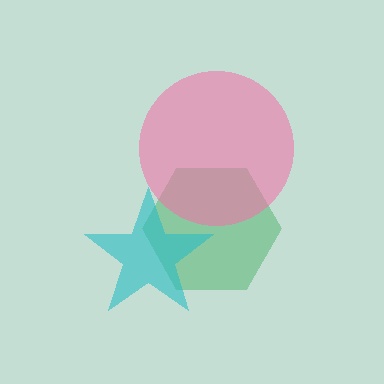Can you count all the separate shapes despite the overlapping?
Yes, there are 3 separate shapes.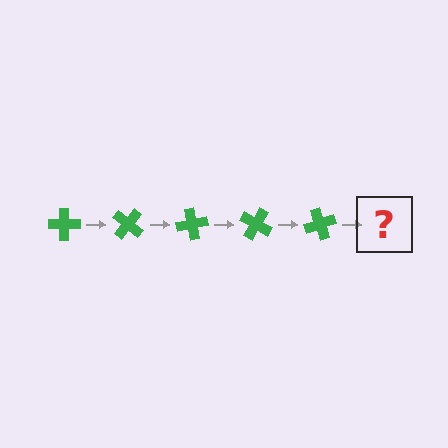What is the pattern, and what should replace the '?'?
The pattern is that the cross rotates 40 degrees each step. The '?' should be a green cross rotated 200 degrees.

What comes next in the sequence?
The next element should be a green cross rotated 200 degrees.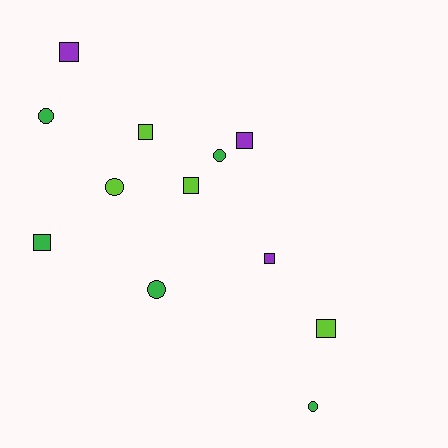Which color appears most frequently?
Green, with 5 objects.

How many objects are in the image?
There are 12 objects.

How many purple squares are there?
There are 3 purple squares.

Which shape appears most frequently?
Square, with 7 objects.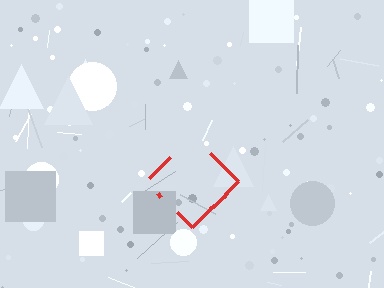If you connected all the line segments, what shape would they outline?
They would outline a diamond.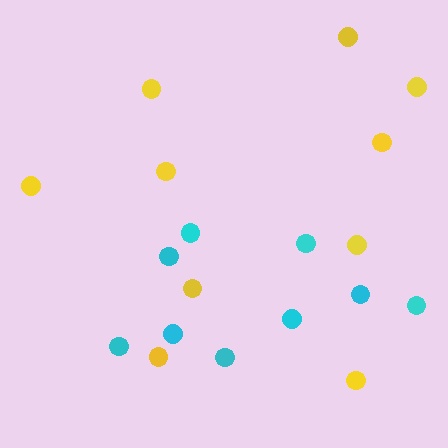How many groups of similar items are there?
There are 2 groups: one group of cyan circles (9) and one group of yellow circles (10).